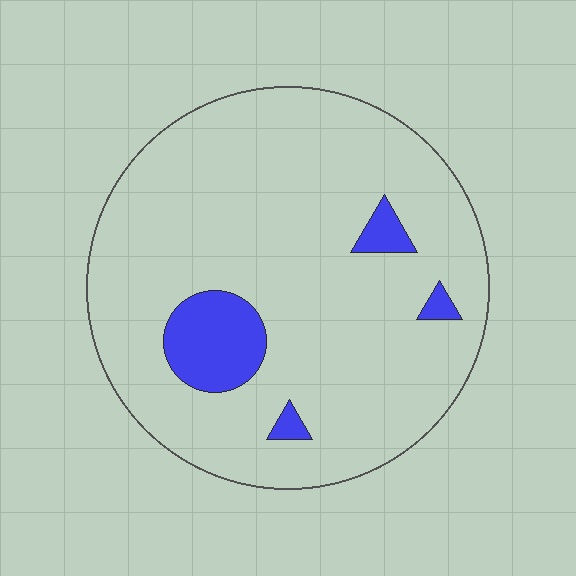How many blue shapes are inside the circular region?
4.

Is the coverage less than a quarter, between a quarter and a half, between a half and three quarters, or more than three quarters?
Less than a quarter.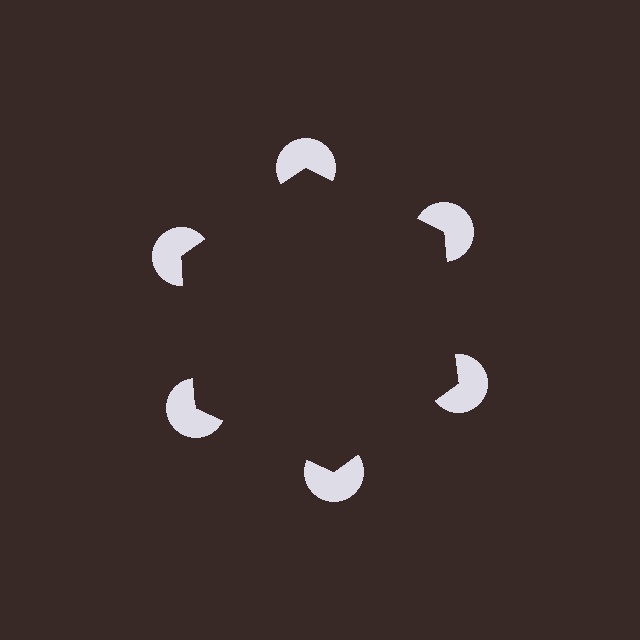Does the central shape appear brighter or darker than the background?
It typically appears slightly darker than the background, even though no actual brightness change is drawn.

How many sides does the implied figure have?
6 sides.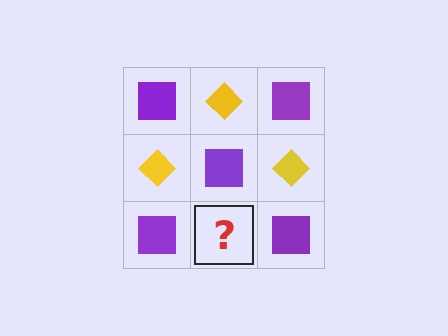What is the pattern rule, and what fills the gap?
The rule is that it alternates purple square and yellow diamond in a checkerboard pattern. The gap should be filled with a yellow diamond.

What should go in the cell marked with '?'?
The missing cell should contain a yellow diamond.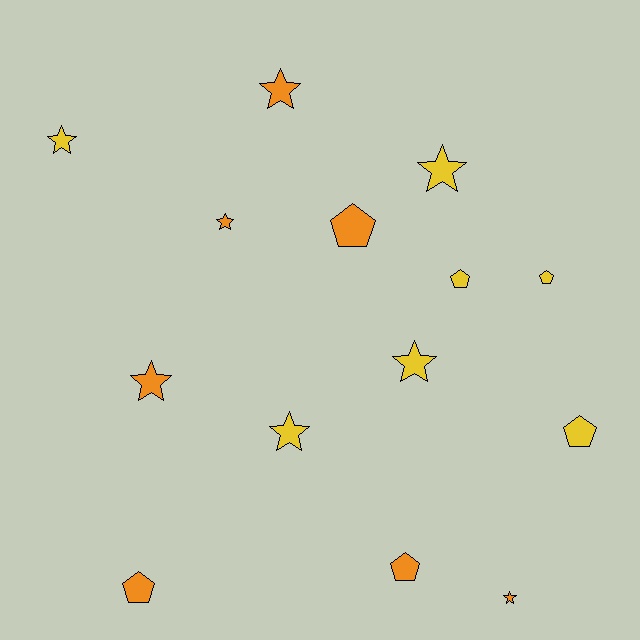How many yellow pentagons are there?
There are 3 yellow pentagons.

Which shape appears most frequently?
Star, with 8 objects.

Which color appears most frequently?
Yellow, with 7 objects.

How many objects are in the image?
There are 14 objects.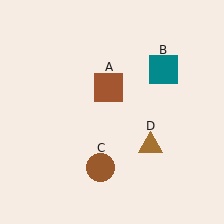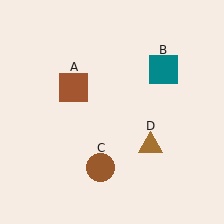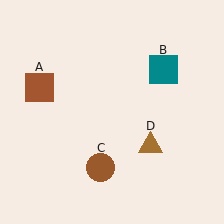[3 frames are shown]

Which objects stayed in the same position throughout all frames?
Teal square (object B) and brown circle (object C) and brown triangle (object D) remained stationary.